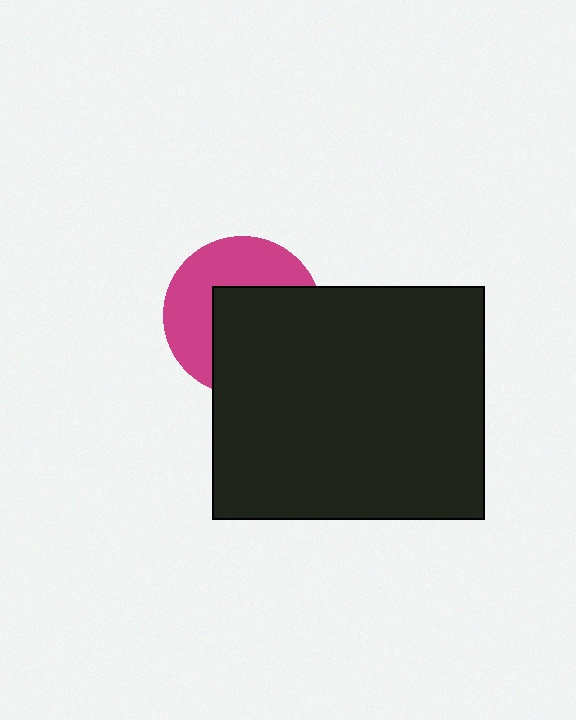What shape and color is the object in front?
The object in front is a black rectangle.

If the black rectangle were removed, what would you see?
You would see the complete magenta circle.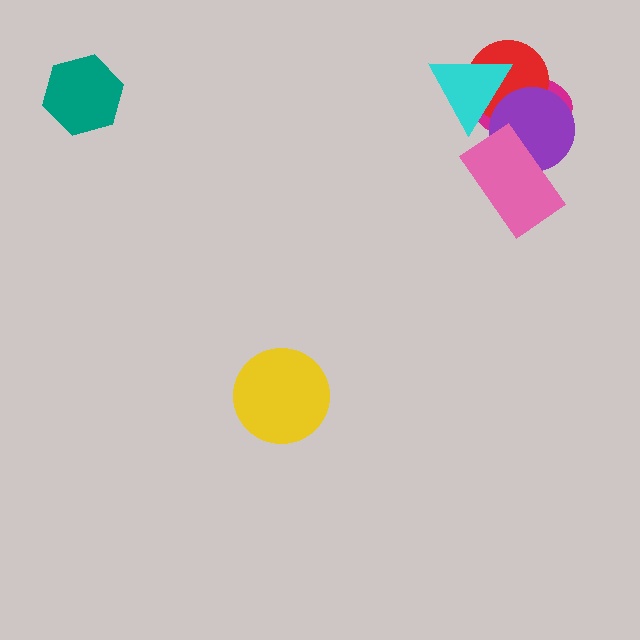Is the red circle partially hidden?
Yes, it is partially covered by another shape.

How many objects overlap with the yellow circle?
0 objects overlap with the yellow circle.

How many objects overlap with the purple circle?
4 objects overlap with the purple circle.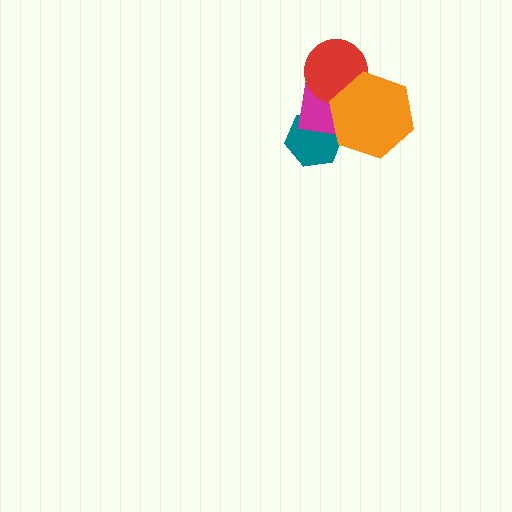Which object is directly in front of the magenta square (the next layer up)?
The red circle is directly in front of the magenta square.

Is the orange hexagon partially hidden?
No, no other shape covers it.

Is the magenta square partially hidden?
Yes, it is partially covered by another shape.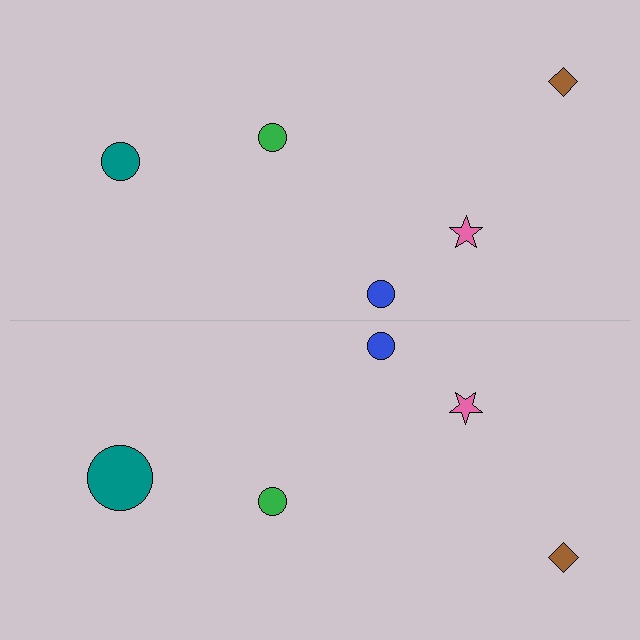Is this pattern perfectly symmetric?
No, the pattern is not perfectly symmetric. The teal circle on the bottom side has a different size than its mirror counterpart.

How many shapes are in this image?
There are 10 shapes in this image.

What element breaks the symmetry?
The teal circle on the bottom side has a different size than its mirror counterpart.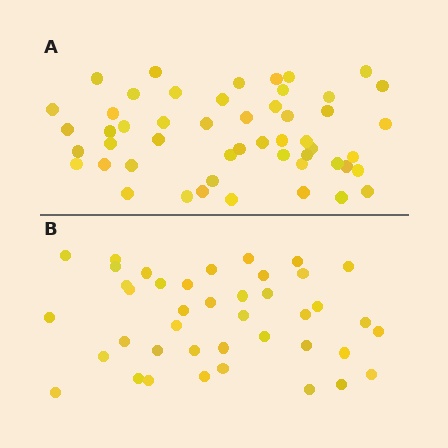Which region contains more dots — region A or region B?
Region A (the top region) has more dots.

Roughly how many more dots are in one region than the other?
Region A has roughly 10 or so more dots than region B.